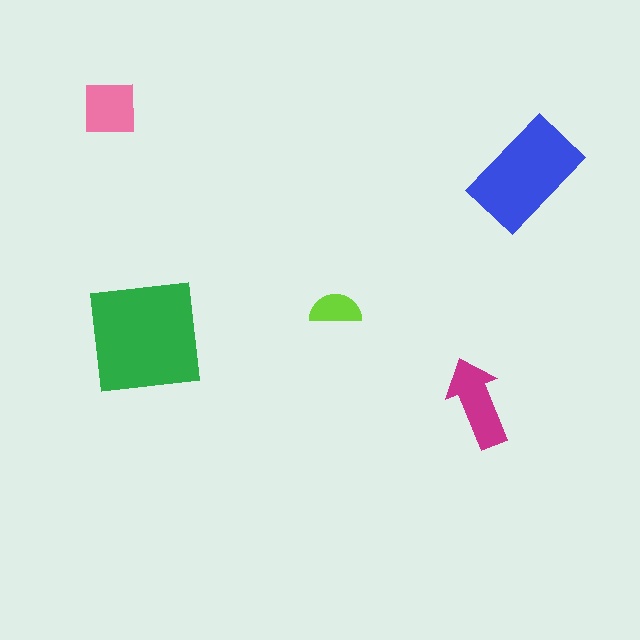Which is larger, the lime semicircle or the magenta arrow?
The magenta arrow.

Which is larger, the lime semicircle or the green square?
The green square.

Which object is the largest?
The green square.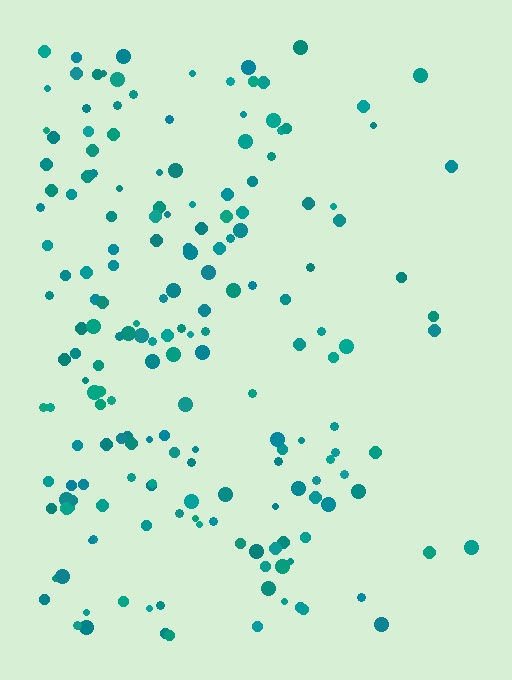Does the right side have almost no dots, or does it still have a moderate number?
Still a moderate number, just noticeably fewer than the left.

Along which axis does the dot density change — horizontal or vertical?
Horizontal.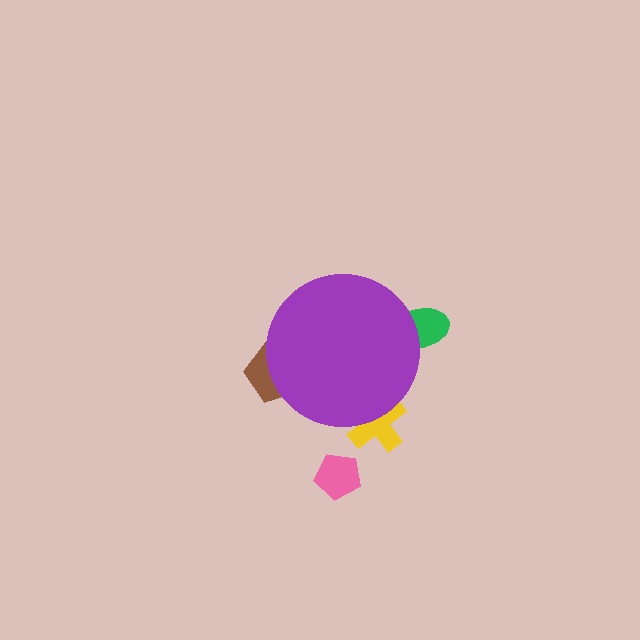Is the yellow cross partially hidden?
Yes, the yellow cross is partially hidden behind the purple circle.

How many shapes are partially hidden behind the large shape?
3 shapes are partially hidden.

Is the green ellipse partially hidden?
Yes, the green ellipse is partially hidden behind the purple circle.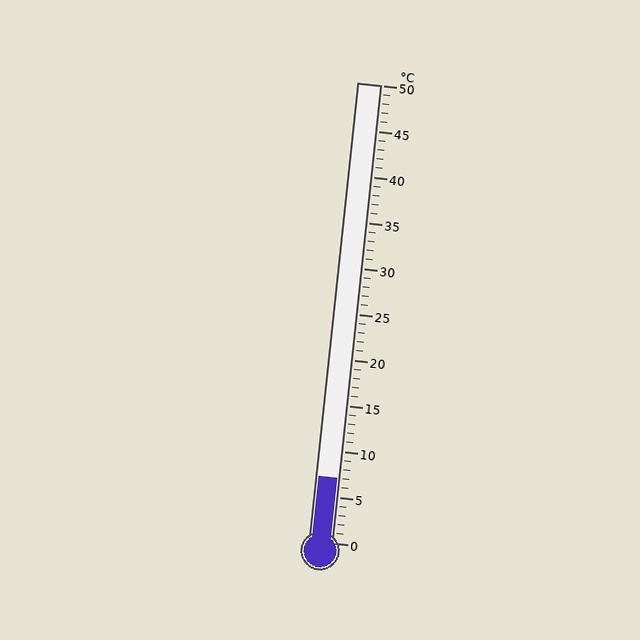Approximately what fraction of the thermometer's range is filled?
The thermometer is filled to approximately 15% of its range.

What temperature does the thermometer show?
The thermometer shows approximately 7°C.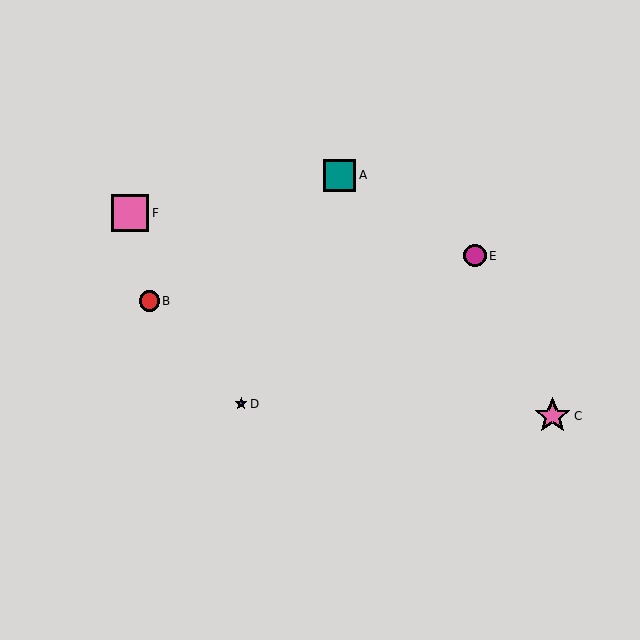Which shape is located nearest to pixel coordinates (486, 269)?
The magenta circle (labeled E) at (475, 256) is nearest to that location.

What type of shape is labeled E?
Shape E is a magenta circle.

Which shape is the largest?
The pink square (labeled F) is the largest.